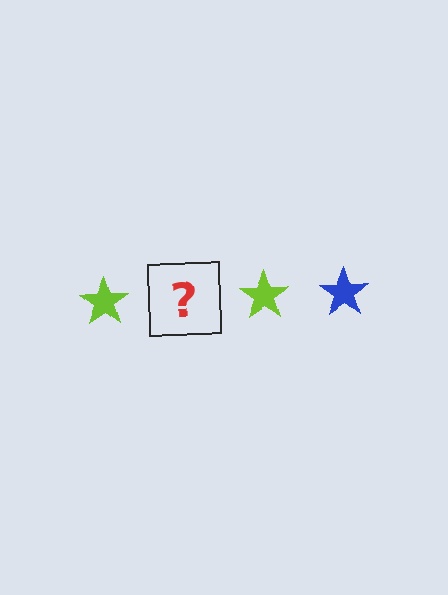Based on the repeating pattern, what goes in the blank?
The blank should be a blue star.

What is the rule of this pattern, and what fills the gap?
The rule is that the pattern cycles through lime, blue stars. The gap should be filled with a blue star.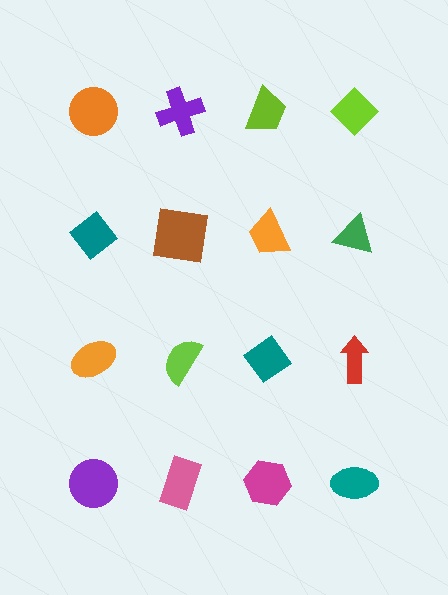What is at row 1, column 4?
A lime diamond.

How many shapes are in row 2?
4 shapes.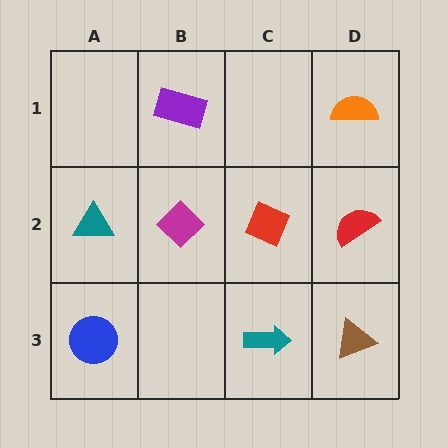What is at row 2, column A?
A teal triangle.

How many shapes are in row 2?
4 shapes.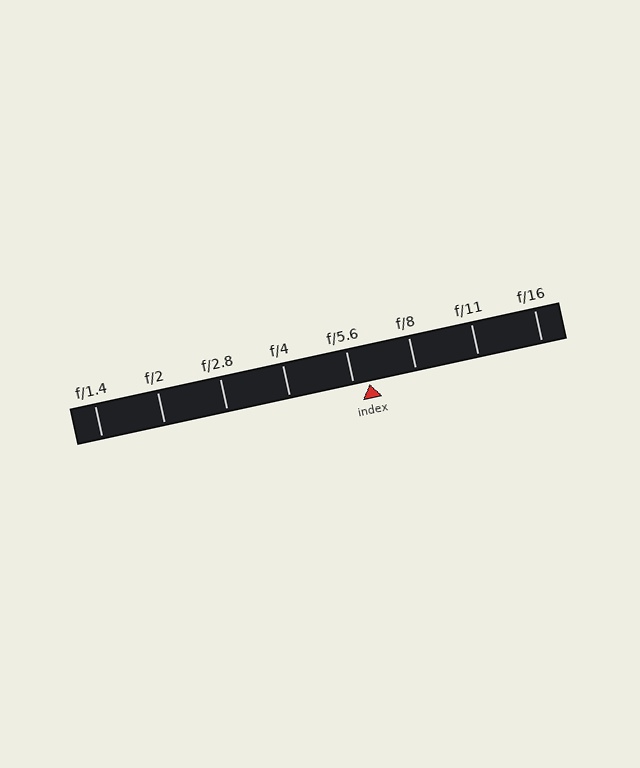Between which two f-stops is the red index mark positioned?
The index mark is between f/5.6 and f/8.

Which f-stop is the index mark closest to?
The index mark is closest to f/5.6.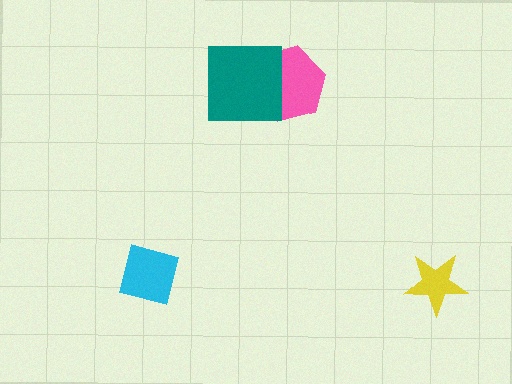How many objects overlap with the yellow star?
0 objects overlap with the yellow star.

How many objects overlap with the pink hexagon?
1 object overlaps with the pink hexagon.